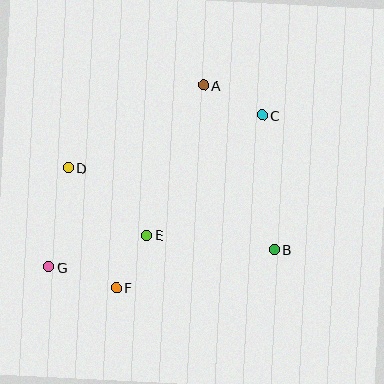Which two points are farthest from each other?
Points C and G are farthest from each other.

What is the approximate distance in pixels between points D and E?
The distance between D and E is approximately 103 pixels.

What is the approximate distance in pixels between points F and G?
The distance between F and G is approximately 70 pixels.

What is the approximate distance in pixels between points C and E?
The distance between C and E is approximately 167 pixels.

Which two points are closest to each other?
Points E and F are closest to each other.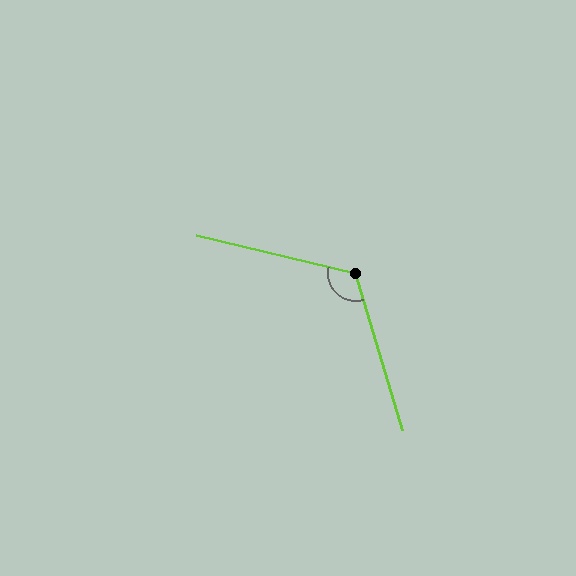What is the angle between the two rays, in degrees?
Approximately 120 degrees.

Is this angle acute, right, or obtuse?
It is obtuse.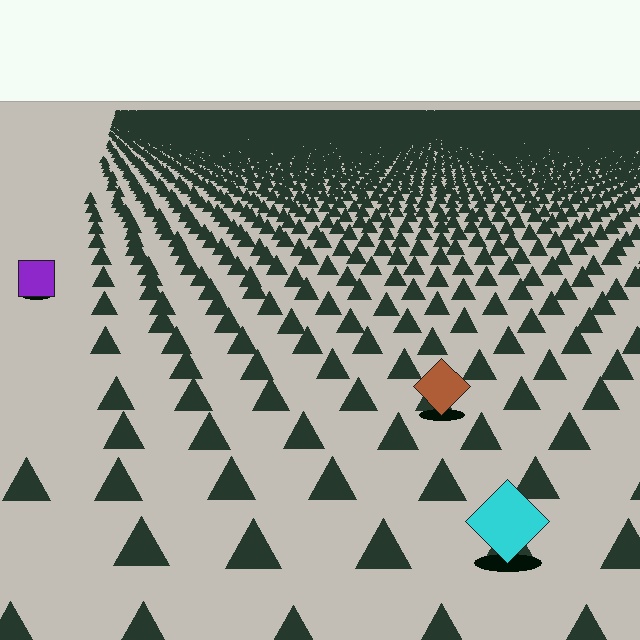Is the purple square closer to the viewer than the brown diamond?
No. The brown diamond is closer — you can tell from the texture gradient: the ground texture is coarser near it.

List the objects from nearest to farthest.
From nearest to farthest: the cyan diamond, the brown diamond, the purple square.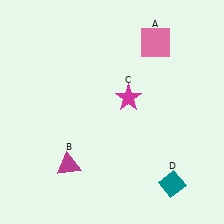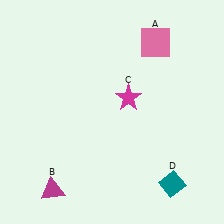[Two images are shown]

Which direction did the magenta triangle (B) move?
The magenta triangle (B) moved down.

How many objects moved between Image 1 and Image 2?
1 object moved between the two images.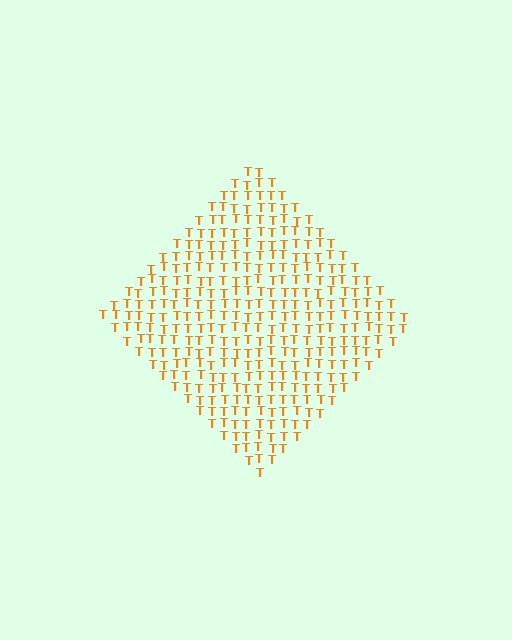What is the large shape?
The large shape is a diamond.